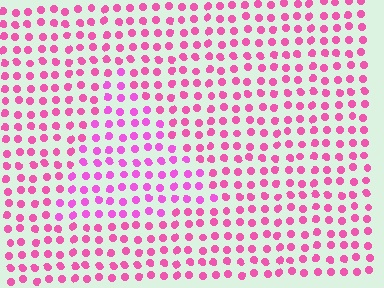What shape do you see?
I see a triangle.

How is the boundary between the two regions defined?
The boundary is defined purely by a slight shift in hue (about 20 degrees). Spacing, size, and orientation are identical on both sides.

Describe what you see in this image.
The image is filled with small pink elements in a uniform arrangement. A triangle-shaped region is visible where the elements are tinted to a slightly different hue, forming a subtle color boundary.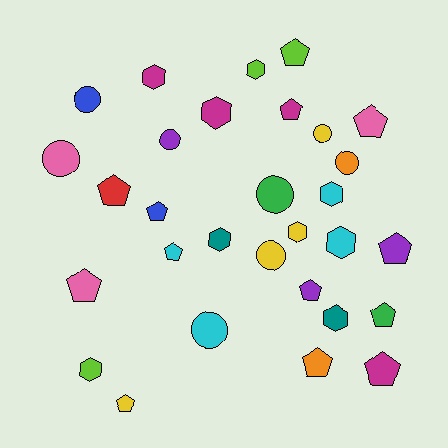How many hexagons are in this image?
There are 9 hexagons.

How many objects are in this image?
There are 30 objects.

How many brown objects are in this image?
There are no brown objects.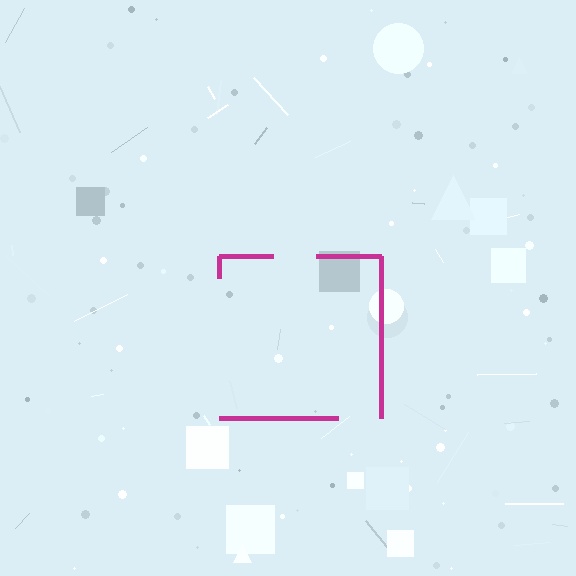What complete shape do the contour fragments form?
The contour fragments form a square.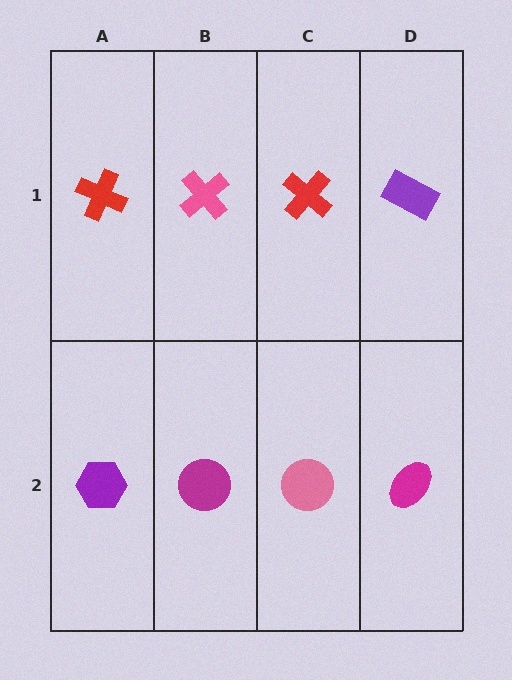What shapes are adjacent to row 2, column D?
A purple rectangle (row 1, column D), a pink circle (row 2, column C).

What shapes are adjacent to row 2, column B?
A pink cross (row 1, column B), a purple hexagon (row 2, column A), a pink circle (row 2, column C).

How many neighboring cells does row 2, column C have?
3.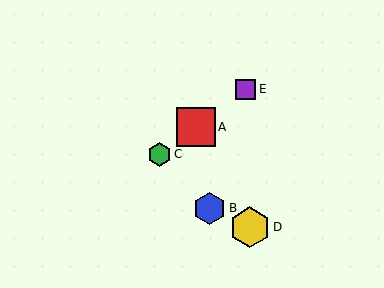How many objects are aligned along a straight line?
3 objects (A, C, E) are aligned along a straight line.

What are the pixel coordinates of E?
Object E is at (246, 89).